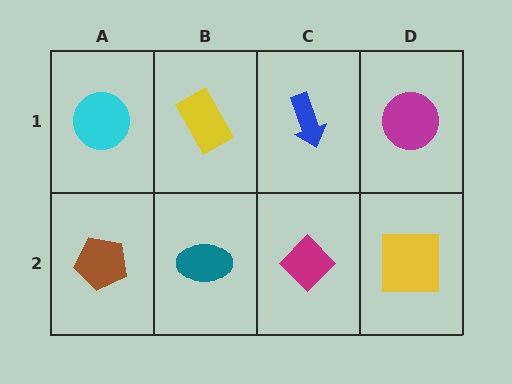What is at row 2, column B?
A teal ellipse.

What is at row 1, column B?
A yellow rectangle.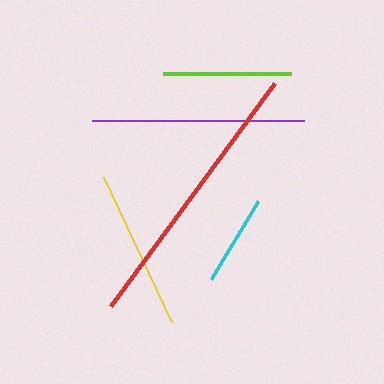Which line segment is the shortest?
The cyan line is the shortest at approximately 91 pixels.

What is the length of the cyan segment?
The cyan segment is approximately 91 pixels long.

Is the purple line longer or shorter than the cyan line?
The purple line is longer than the cyan line.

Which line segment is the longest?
The red line is the longest at approximately 277 pixels.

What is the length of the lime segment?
The lime segment is approximately 128 pixels long.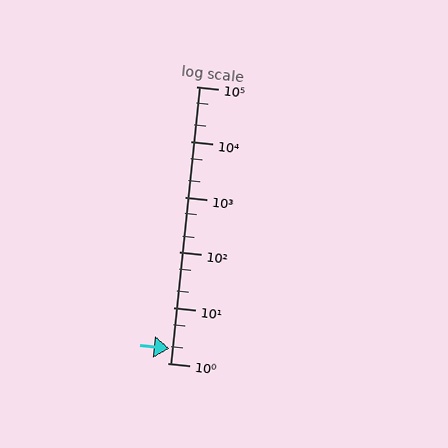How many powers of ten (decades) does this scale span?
The scale spans 5 decades, from 1 to 100000.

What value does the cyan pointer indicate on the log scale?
The pointer indicates approximately 1.8.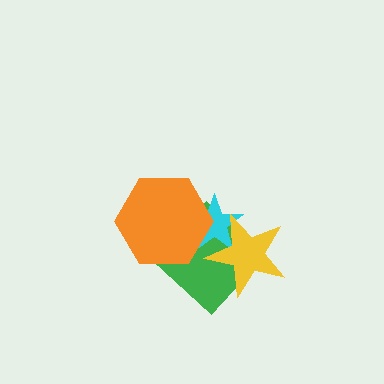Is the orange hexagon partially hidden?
No, no other shape covers it.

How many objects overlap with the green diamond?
3 objects overlap with the green diamond.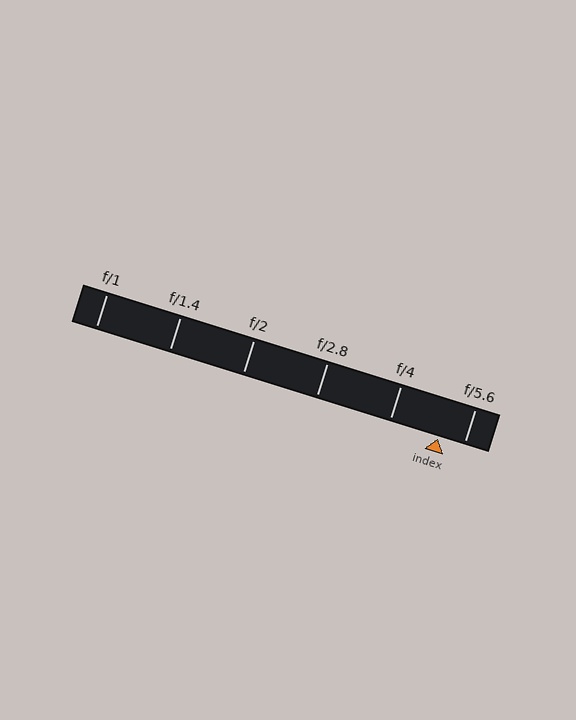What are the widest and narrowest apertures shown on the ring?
The widest aperture shown is f/1 and the narrowest is f/5.6.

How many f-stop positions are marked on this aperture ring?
There are 6 f-stop positions marked.